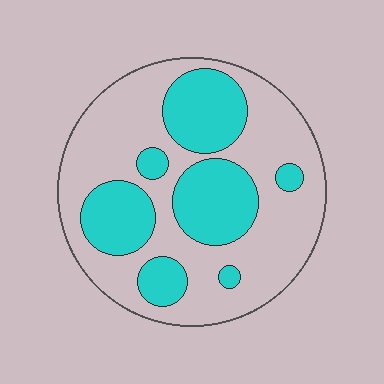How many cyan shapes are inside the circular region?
7.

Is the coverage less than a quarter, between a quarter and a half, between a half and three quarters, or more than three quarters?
Between a quarter and a half.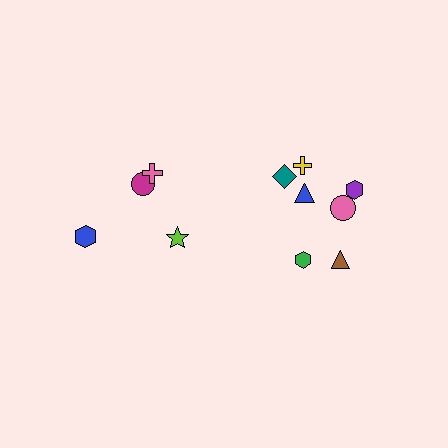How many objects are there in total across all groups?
There are 11 objects.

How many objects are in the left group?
There are 4 objects.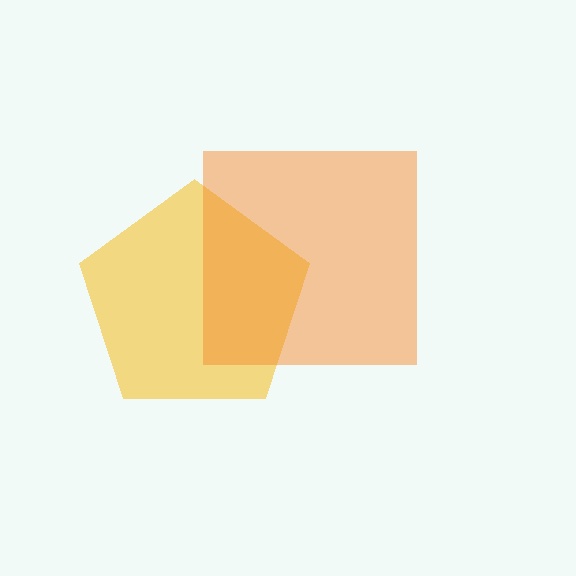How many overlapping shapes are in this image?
There are 2 overlapping shapes in the image.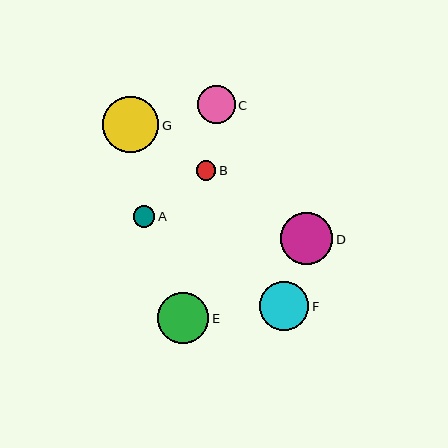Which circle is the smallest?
Circle B is the smallest with a size of approximately 20 pixels.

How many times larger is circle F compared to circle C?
Circle F is approximately 1.3 times the size of circle C.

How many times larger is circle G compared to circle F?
Circle G is approximately 1.1 times the size of circle F.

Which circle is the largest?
Circle G is the largest with a size of approximately 56 pixels.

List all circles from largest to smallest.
From largest to smallest: G, D, E, F, C, A, B.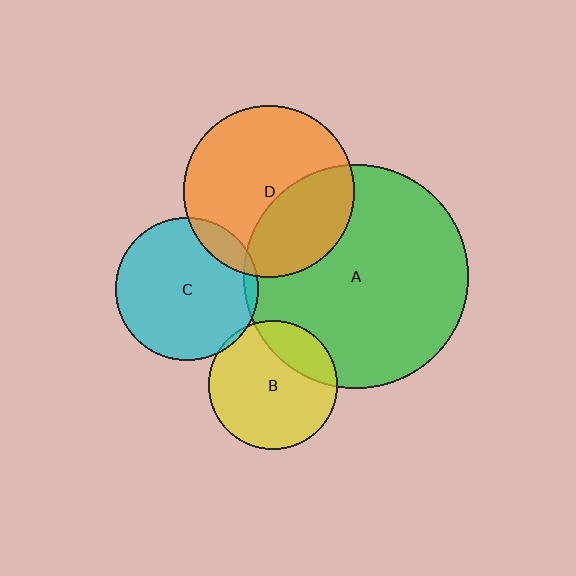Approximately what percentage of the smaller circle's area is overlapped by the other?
Approximately 35%.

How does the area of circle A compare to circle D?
Approximately 1.7 times.